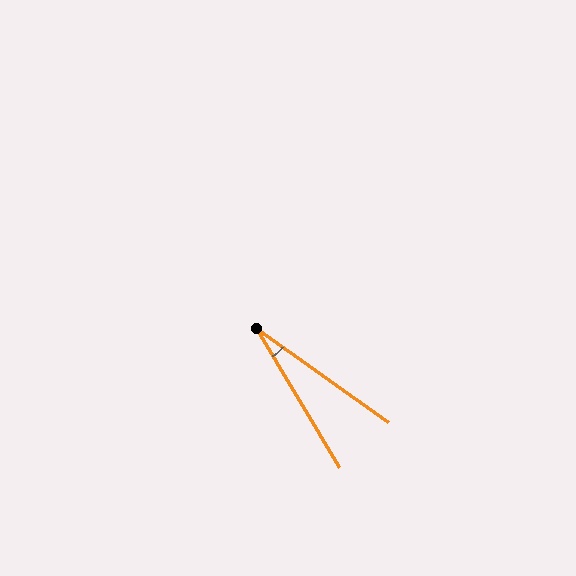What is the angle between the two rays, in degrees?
Approximately 23 degrees.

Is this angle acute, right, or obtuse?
It is acute.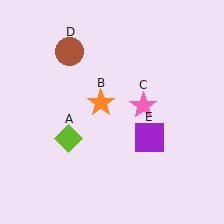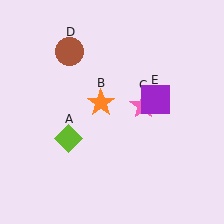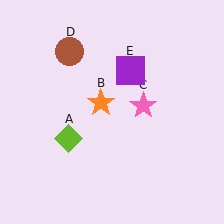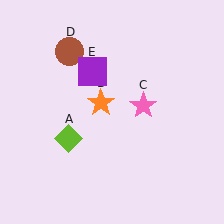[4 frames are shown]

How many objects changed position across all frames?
1 object changed position: purple square (object E).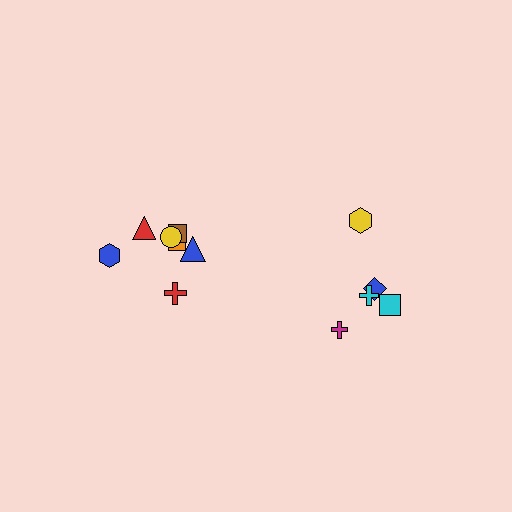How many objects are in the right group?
There are 5 objects.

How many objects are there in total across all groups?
There are 12 objects.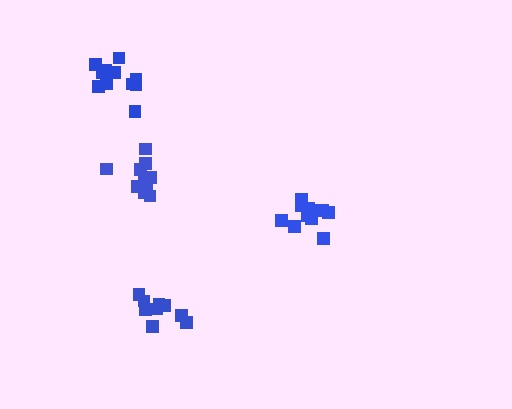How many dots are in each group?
Group 1: 9 dots, Group 2: 12 dots, Group 3: 10 dots, Group 4: 11 dots (42 total).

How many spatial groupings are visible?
There are 4 spatial groupings.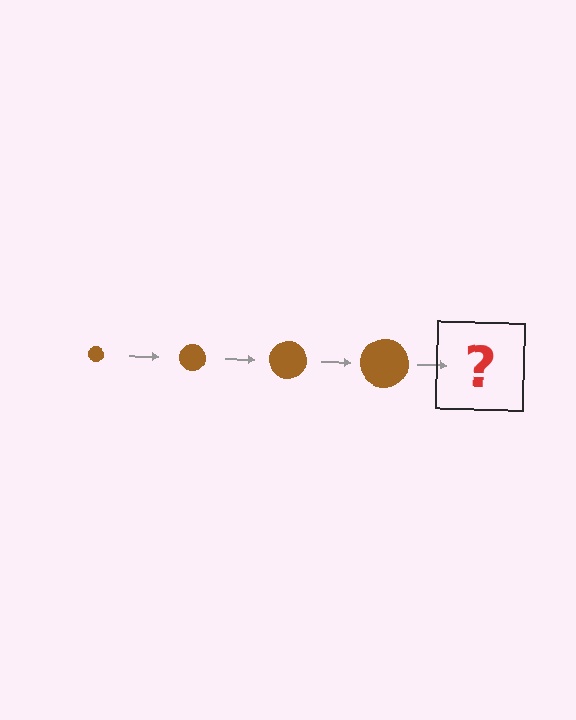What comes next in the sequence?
The next element should be a brown circle, larger than the previous one.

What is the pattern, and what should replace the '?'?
The pattern is that the circle gets progressively larger each step. The '?' should be a brown circle, larger than the previous one.